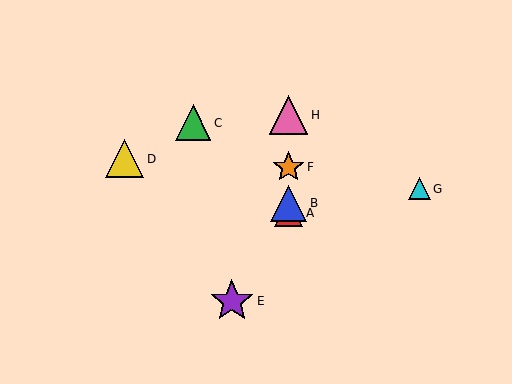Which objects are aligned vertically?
Objects A, B, F, H are aligned vertically.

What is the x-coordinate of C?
Object C is at x≈193.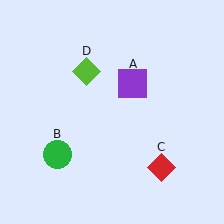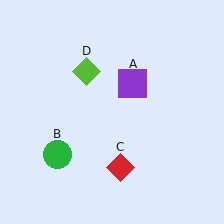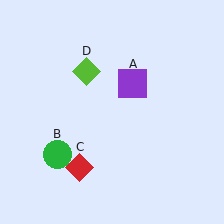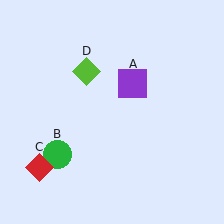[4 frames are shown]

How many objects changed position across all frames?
1 object changed position: red diamond (object C).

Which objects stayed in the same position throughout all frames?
Purple square (object A) and green circle (object B) and lime diamond (object D) remained stationary.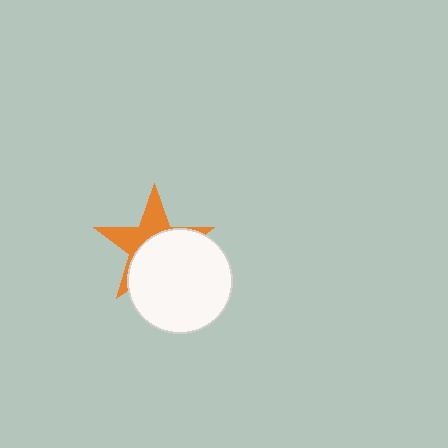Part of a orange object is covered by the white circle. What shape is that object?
It is a star.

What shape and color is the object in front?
The object in front is a white circle.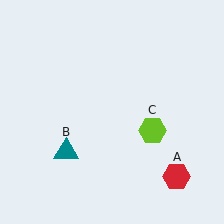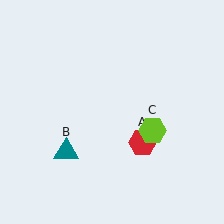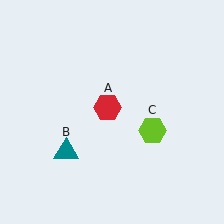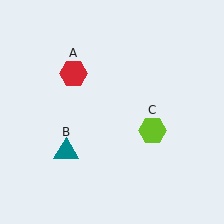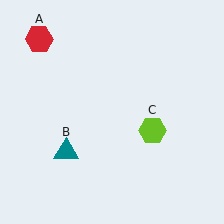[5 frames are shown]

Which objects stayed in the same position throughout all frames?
Teal triangle (object B) and lime hexagon (object C) remained stationary.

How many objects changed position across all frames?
1 object changed position: red hexagon (object A).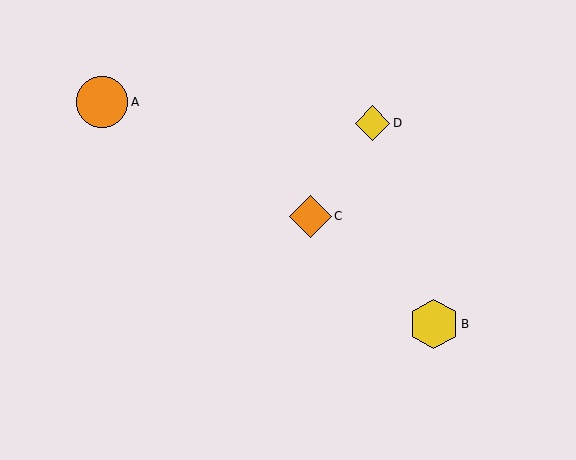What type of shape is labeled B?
Shape B is a yellow hexagon.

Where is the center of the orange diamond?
The center of the orange diamond is at (310, 216).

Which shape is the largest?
The orange circle (labeled A) is the largest.